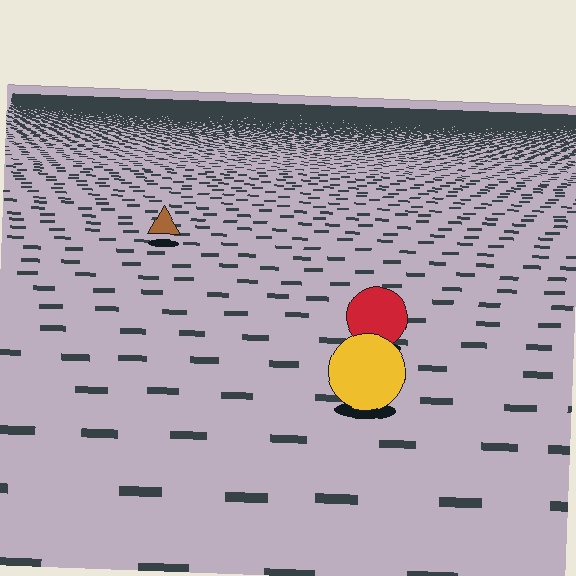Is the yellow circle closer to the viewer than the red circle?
Yes. The yellow circle is closer — you can tell from the texture gradient: the ground texture is coarser near it.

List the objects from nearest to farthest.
From nearest to farthest: the yellow circle, the red circle, the brown triangle.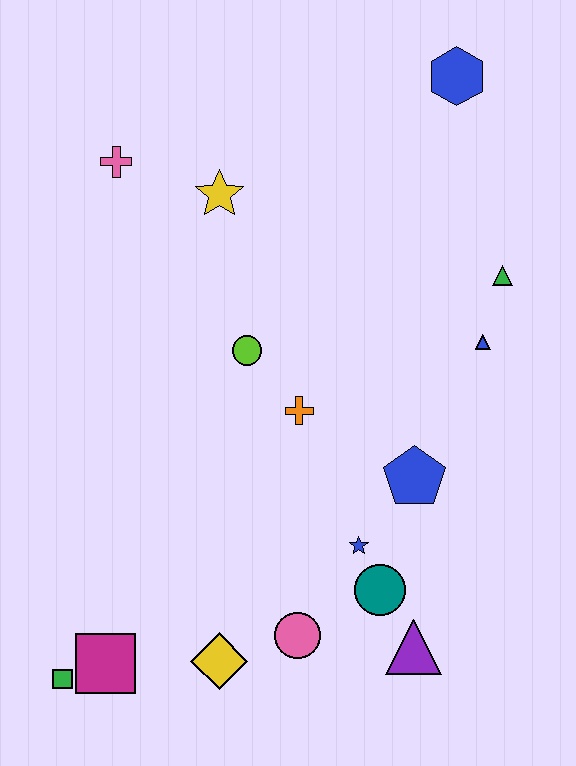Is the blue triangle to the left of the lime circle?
No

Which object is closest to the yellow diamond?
The pink circle is closest to the yellow diamond.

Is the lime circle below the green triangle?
Yes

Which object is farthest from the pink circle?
The blue hexagon is farthest from the pink circle.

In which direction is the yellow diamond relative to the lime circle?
The yellow diamond is below the lime circle.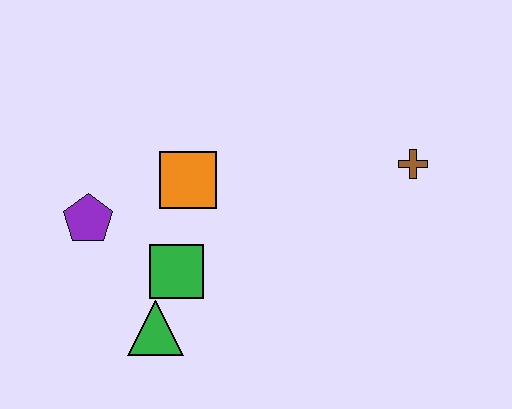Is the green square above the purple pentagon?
No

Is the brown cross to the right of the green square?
Yes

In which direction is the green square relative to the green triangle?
The green square is above the green triangle.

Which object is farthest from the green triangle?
The brown cross is farthest from the green triangle.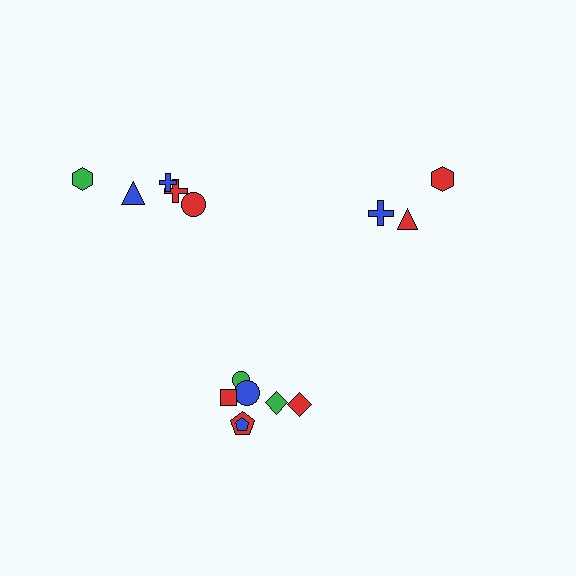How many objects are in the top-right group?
There are 3 objects.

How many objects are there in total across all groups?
There are 15 objects.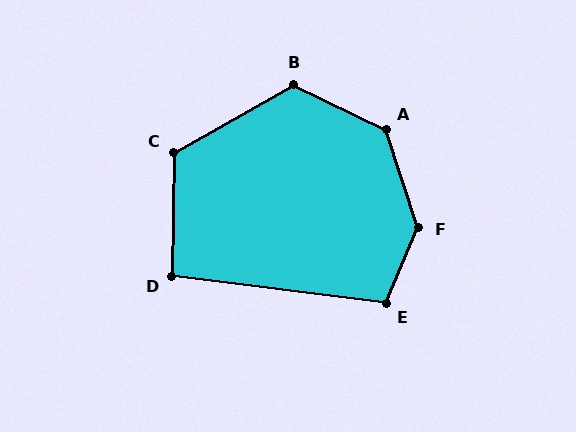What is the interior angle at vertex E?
Approximately 106 degrees (obtuse).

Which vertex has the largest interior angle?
F, at approximately 138 degrees.